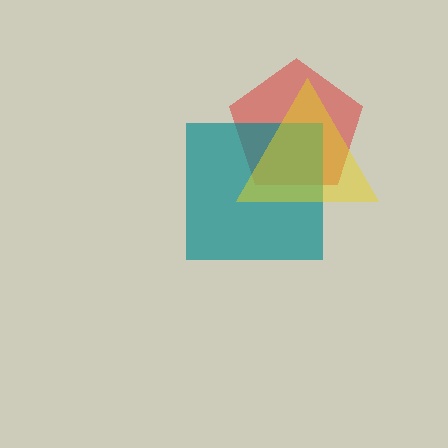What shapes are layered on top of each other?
The layered shapes are: a red pentagon, a teal square, a yellow triangle.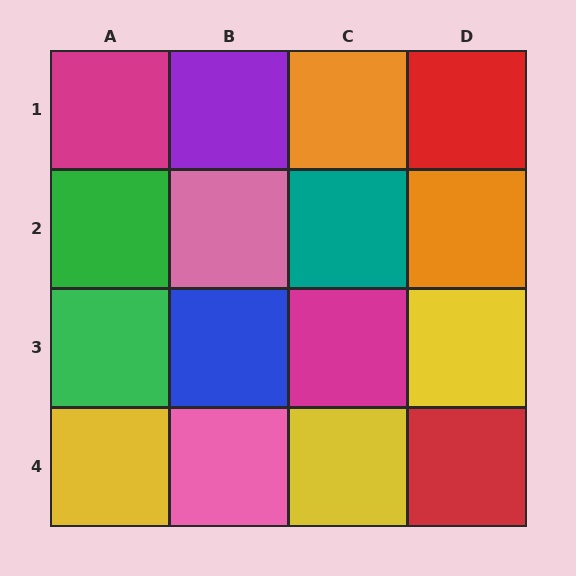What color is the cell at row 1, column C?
Orange.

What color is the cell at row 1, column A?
Magenta.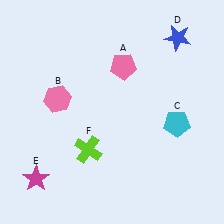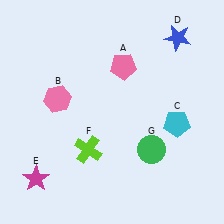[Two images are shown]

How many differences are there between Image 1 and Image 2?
There is 1 difference between the two images.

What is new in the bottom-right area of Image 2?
A green circle (G) was added in the bottom-right area of Image 2.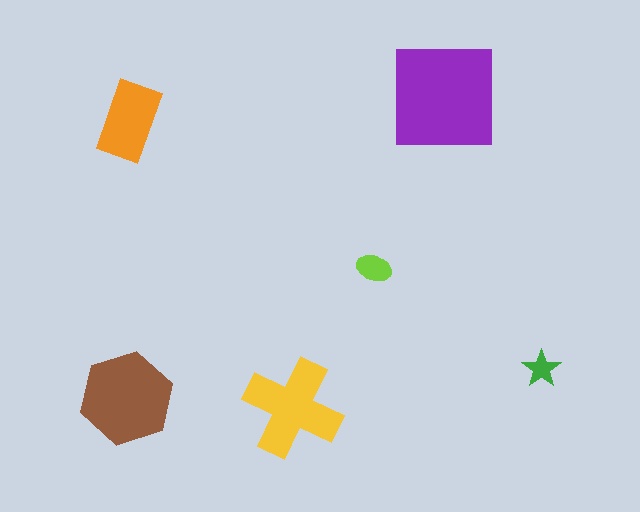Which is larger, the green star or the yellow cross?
The yellow cross.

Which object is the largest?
The purple square.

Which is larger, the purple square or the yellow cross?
The purple square.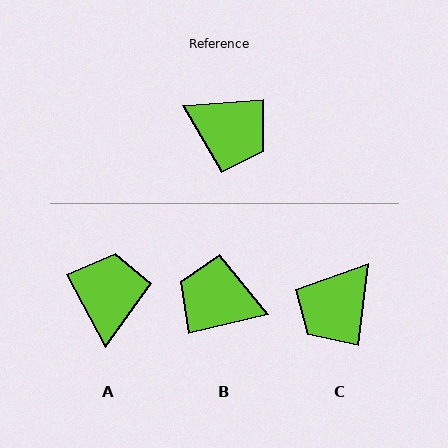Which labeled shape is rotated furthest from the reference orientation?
B, about 171 degrees away.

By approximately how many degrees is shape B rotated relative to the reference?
Approximately 171 degrees clockwise.